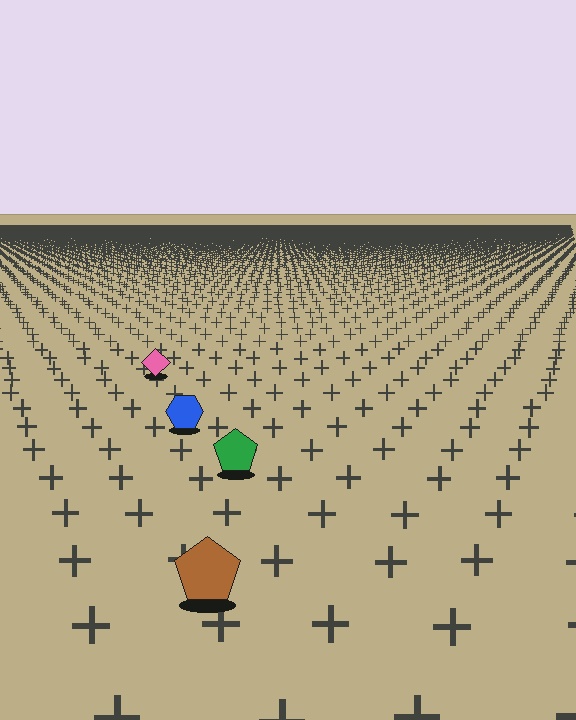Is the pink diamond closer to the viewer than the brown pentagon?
No. The brown pentagon is closer — you can tell from the texture gradient: the ground texture is coarser near it.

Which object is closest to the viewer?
The brown pentagon is closest. The texture marks near it are larger and more spread out.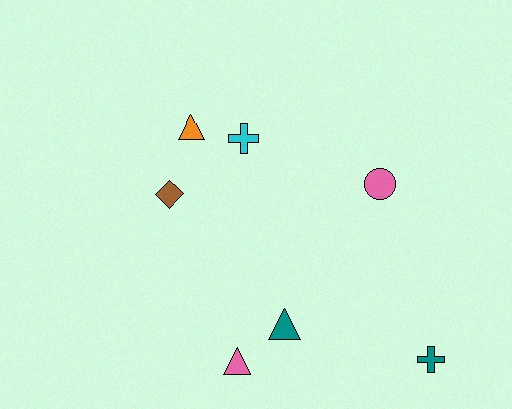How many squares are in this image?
There are no squares.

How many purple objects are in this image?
There are no purple objects.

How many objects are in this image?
There are 7 objects.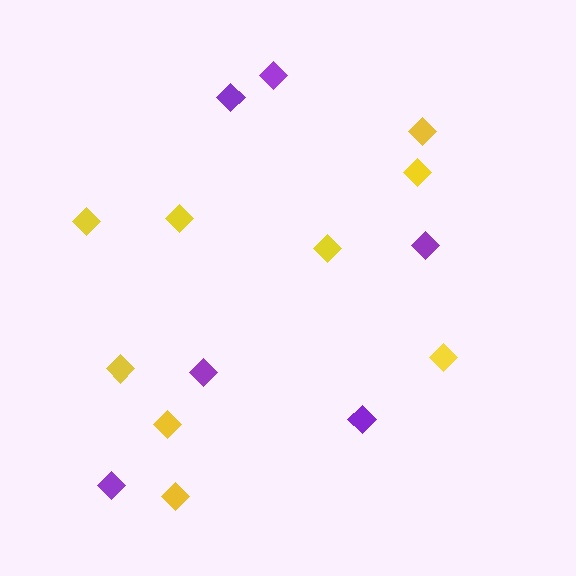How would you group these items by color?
There are 2 groups: one group of purple diamonds (6) and one group of yellow diamonds (9).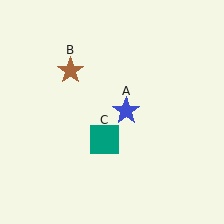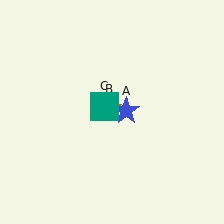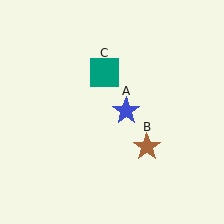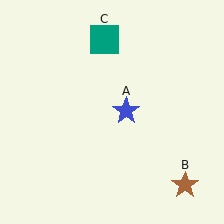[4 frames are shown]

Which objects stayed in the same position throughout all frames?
Blue star (object A) remained stationary.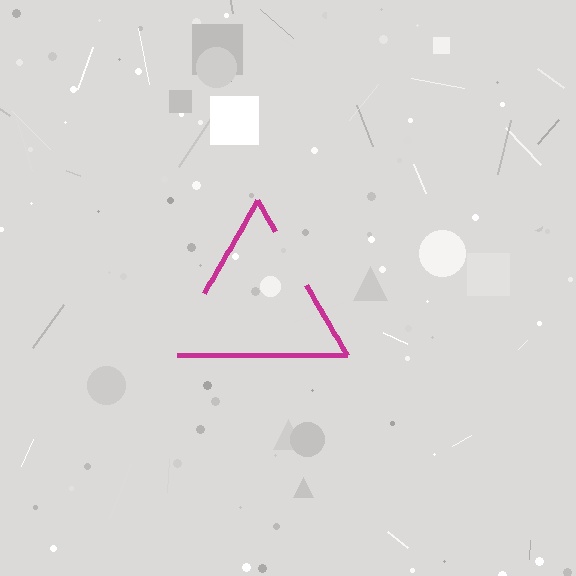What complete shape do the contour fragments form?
The contour fragments form a triangle.